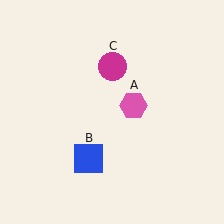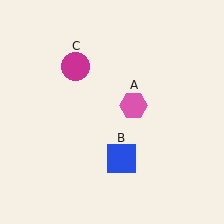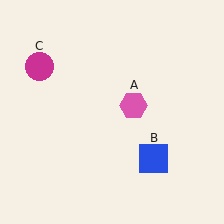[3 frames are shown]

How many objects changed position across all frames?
2 objects changed position: blue square (object B), magenta circle (object C).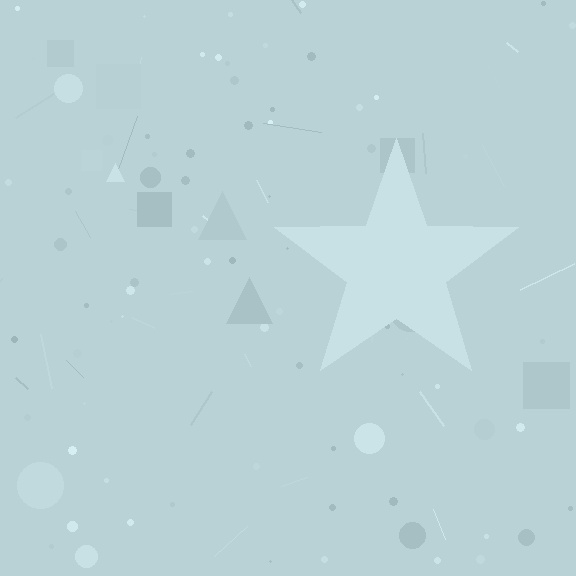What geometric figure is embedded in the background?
A star is embedded in the background.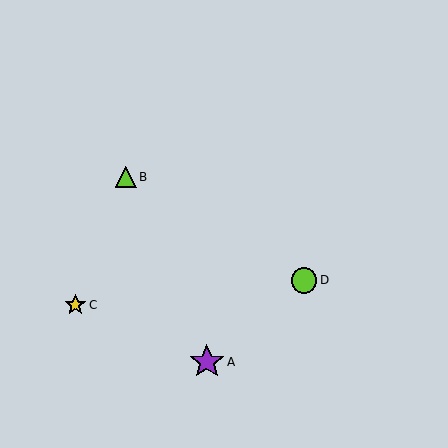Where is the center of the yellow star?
The center of the yellow star is at (75, 305).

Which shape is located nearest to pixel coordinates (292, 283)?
The lime circle (labeled D) at (304, 280) is nearest to that location.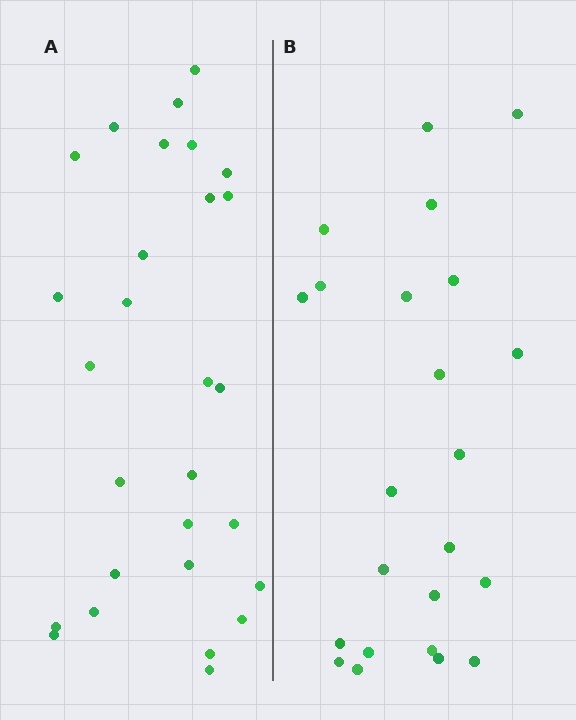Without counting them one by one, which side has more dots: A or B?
Region A (the left region) has more dots.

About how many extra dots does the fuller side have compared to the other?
Region A has about 5 more dots than region B.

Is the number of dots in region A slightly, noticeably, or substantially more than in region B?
Region A has only slightly more — the two regions are fairly close. The ratio is roughly 1.2 to 1.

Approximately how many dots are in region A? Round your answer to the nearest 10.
About 30 dots. (The exact count is 28, which rounds to 30.)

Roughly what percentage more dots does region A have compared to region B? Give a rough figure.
About 20% more.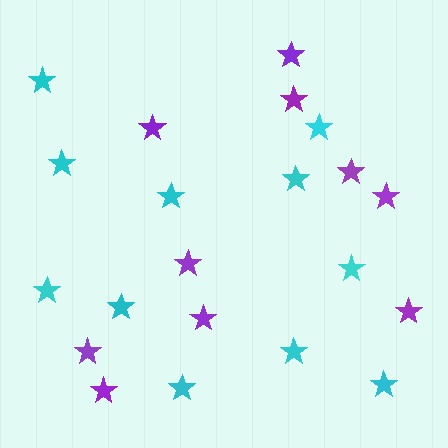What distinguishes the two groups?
There are 2 groups: one group of cyan stars (11) and one group of purple stars (10).